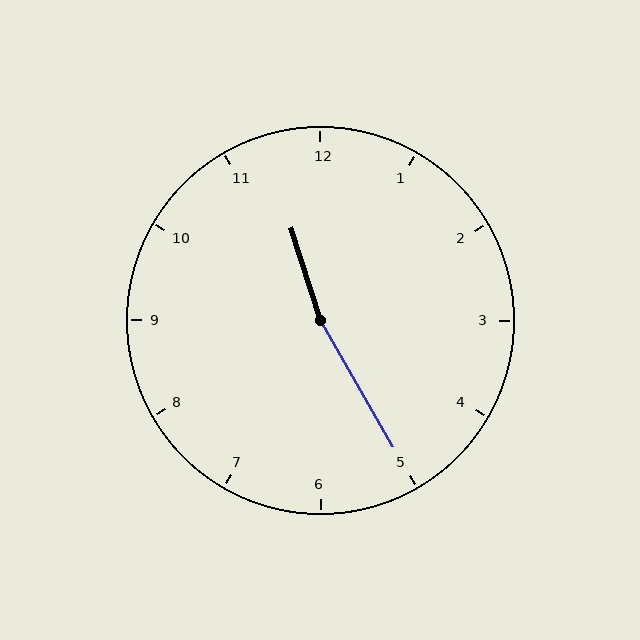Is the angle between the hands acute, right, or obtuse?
It is obtuse.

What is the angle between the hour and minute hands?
Approximately 168 degrees.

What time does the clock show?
11:25.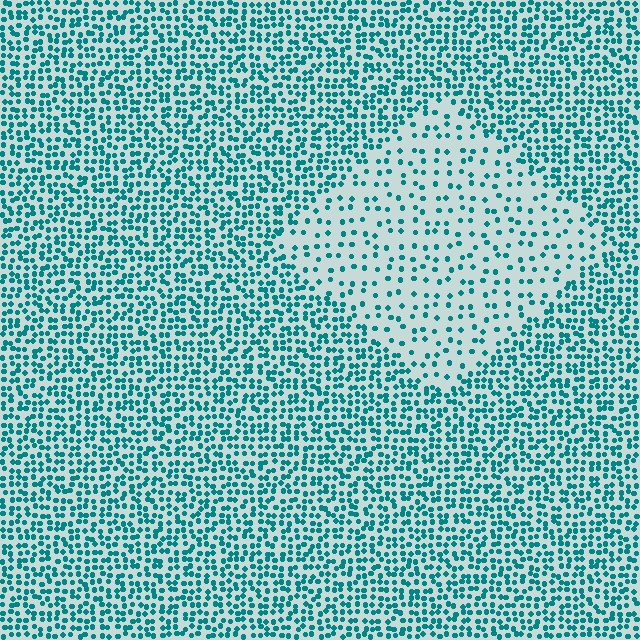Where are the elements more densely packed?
The elements are more densely packed outside the diamond boundary.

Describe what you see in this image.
The image contains small teal elements arranged at two different densities. A diamond-shaped region is visible where the elements are less densely packed than the surrounding area.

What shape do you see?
I see a diamond.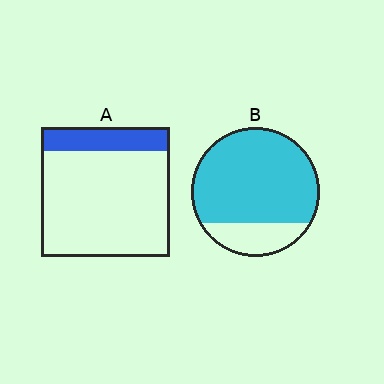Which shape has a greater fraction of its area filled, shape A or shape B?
Shape B.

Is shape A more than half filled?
No.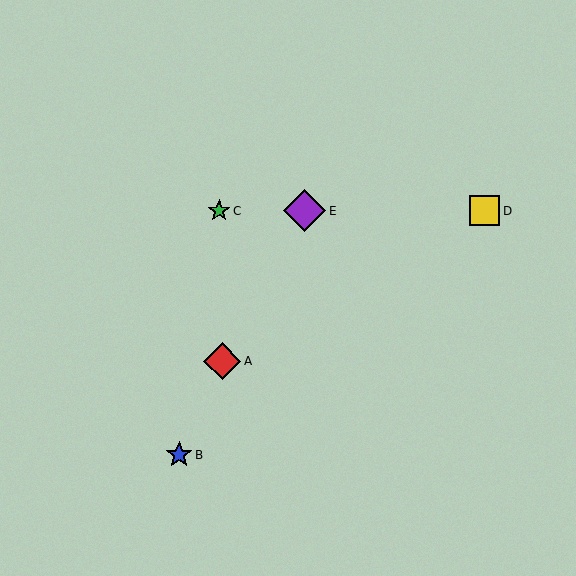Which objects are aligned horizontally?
Objects C, D, E are aligned horizontally.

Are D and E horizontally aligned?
Yes, both are at y≈211.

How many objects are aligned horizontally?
3 objects (C, D, E) are aligned horizontally.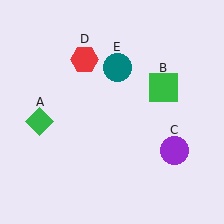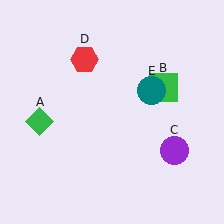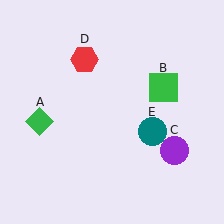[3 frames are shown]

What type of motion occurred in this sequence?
The teal circle (object E) rotated clockwise around the center of the scene.